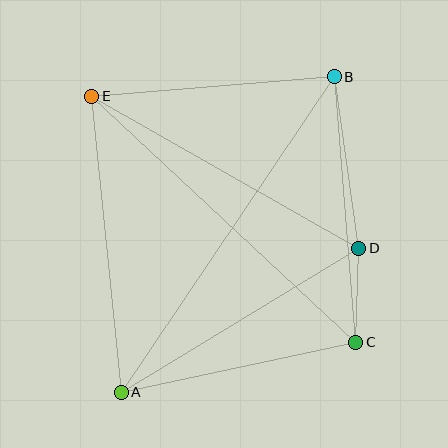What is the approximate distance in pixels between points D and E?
The distance between D and E is approximately 307 pixels.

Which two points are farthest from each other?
Points A and B are farthest from each other.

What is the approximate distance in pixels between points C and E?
The distance between C and E is approximately 361 pixels.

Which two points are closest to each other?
Points C and D are closest to each other.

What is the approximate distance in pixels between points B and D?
The distance between B and D is approximately 173 pixels.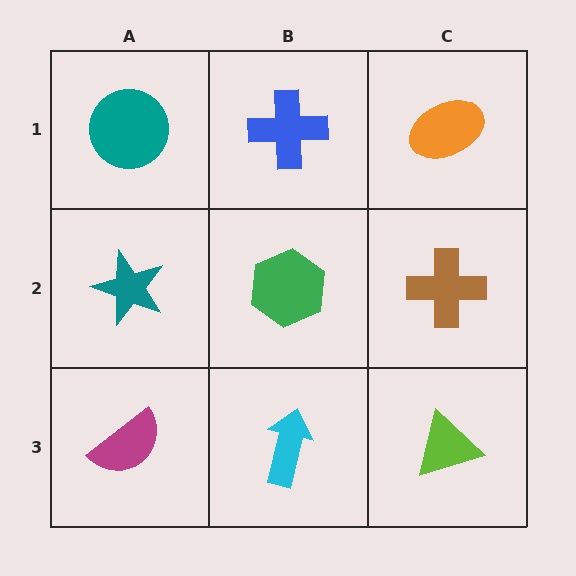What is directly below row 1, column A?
A teal star.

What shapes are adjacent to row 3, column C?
A brown cross (row 2, column C), a cyan arrow (row 3, column B).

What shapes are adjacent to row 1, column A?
A teal star (row 2, column A), a blue cross (row 1, column B).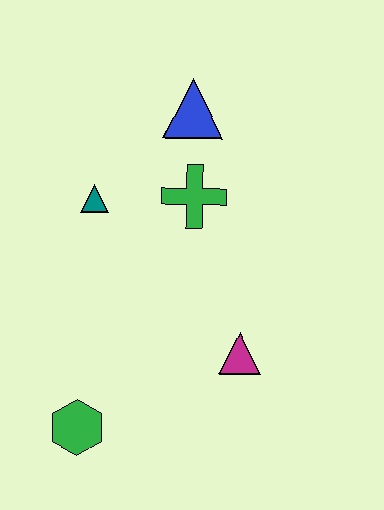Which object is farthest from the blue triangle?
The green hexagon is farthest from the blue triangle.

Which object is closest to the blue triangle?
The green cross is closest to the blue triangle.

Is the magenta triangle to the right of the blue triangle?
Yes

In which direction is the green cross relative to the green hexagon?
The green cross is above the green hexagon.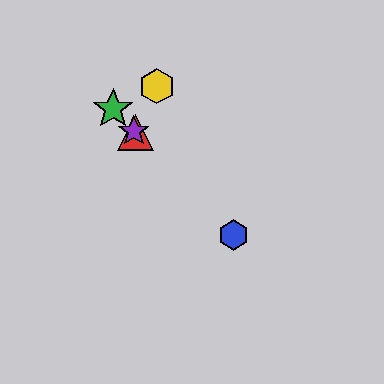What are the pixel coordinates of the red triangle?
The red triangle is at (135, 132).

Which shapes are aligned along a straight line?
The red triangle, the blue hexagon, the green star, the purple star are aligned along a straight line.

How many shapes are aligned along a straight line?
4 shapes (the red triangle, the blue hexagon, the green star, the purple star) are aligned along a straight line.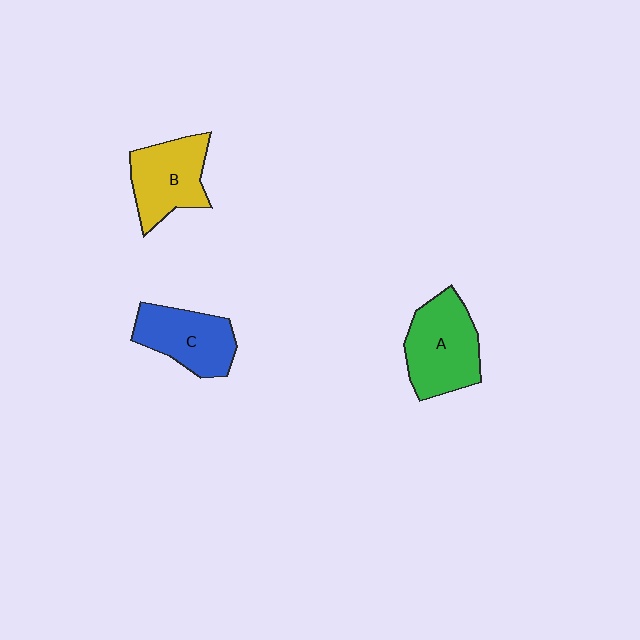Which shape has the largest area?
Shape A (green).